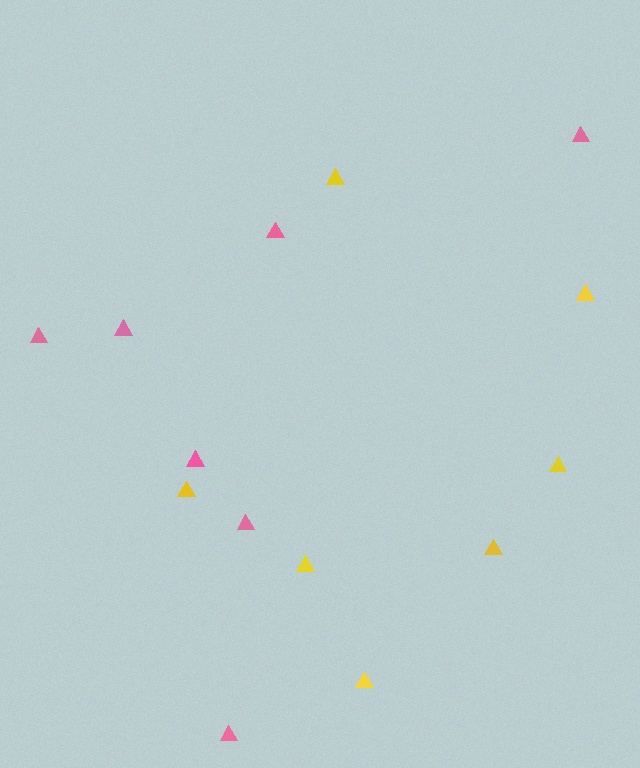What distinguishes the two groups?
There are 2 groups: one group of yellow triangles (7) and one group of pink triangles (7).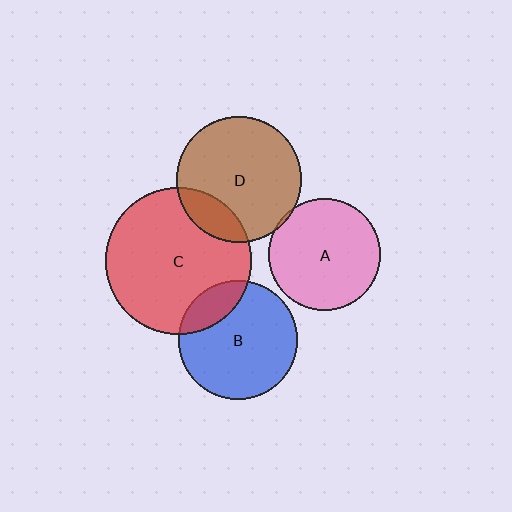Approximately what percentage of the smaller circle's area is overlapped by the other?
Approximately 15%.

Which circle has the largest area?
Circle C (red).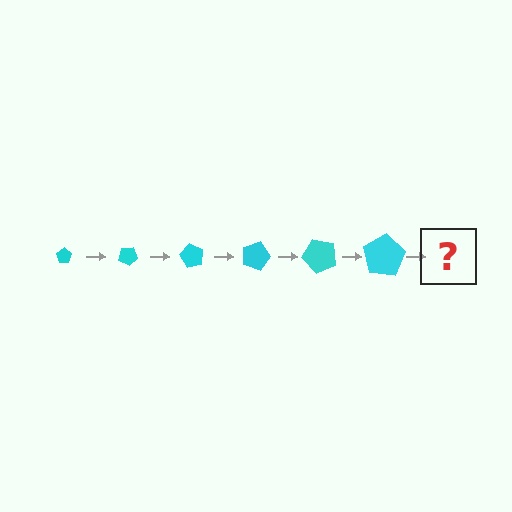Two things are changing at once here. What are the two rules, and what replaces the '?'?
The two rules are that the pentagon grows larger each step and it rotates 30 degrees each step. The '?' should be a pentagon, larger than the previous one and rotated 180 degrees from the start.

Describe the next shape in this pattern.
It should be a pentagon, larger than the previous one and rotated 180 degrees from the start.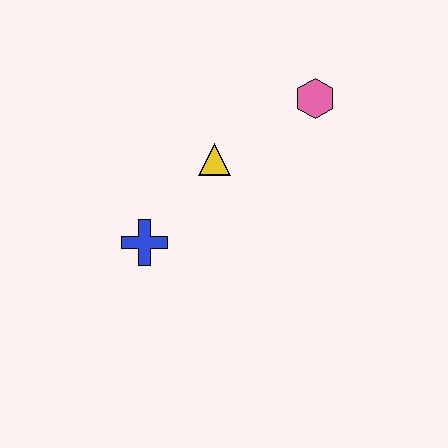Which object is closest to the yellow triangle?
The blue cross is closest to the yellow triangle.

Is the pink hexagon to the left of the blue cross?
No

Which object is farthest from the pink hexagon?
The blue cross is farthest from the pink hexagon.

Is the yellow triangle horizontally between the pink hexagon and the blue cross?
Yes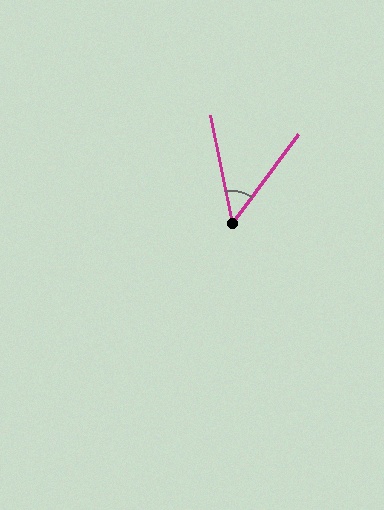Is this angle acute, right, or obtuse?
It is acute.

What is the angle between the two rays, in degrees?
Approximately 48 degrees.